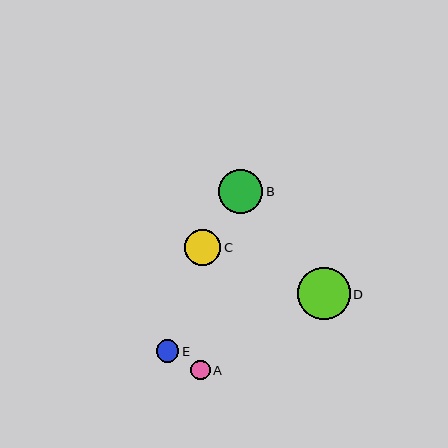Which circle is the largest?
Circle D is the largest with a size of approximately 53 pixels.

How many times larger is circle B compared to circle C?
Circle B is approximately 1.2 times the size of circle C.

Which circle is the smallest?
Circle A is the smallest with a size of approximately 20 pixels.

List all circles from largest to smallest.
From largest to smallest: D, B, C, E, A.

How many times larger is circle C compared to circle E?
Circle C is approximately 1.6 times the size of circle E.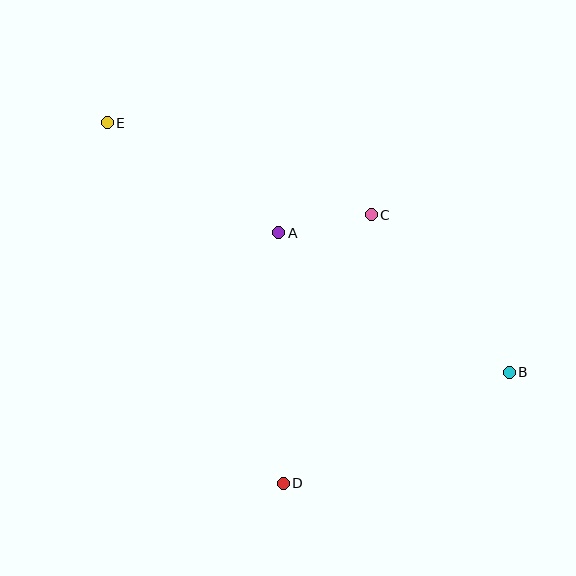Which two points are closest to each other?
Points A and C are closest to each other.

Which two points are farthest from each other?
Points B and E are farthest from each other.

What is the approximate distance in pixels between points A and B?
The distance between A and B is approximately 269 pixels.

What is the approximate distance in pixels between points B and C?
The distance between B and C is approximately 209 pixels.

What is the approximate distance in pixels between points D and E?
The distance between D and E is approximately 401 pixels.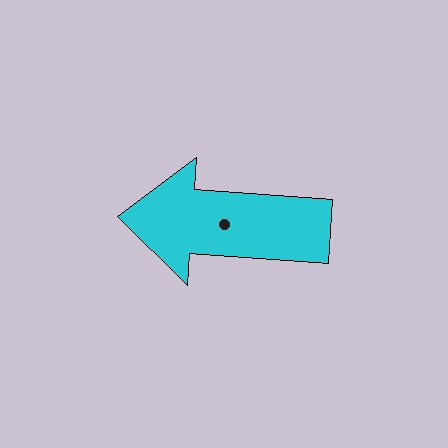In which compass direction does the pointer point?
West.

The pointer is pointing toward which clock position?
Roughly 9 o'clock.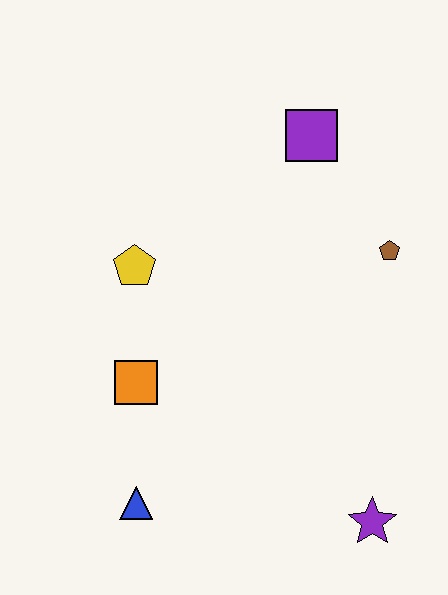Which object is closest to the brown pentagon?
The purple square is closest to the brown pentagon.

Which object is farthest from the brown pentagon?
The blue triangle is farthest from the brown pentagon.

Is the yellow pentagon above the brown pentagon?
No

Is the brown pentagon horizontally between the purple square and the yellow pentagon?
No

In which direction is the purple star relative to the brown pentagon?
The purple star is below the brown pentagon.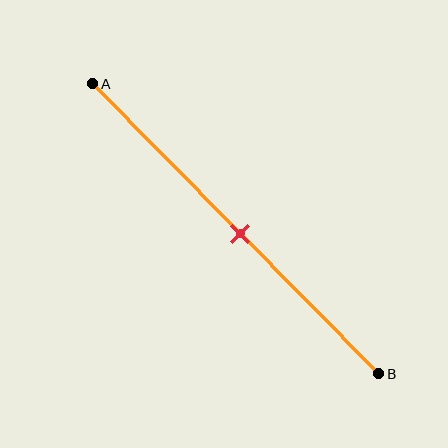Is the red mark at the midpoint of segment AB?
Yes, the mark is approximately at the midpoint.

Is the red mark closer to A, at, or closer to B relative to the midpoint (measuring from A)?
The red mark is approximately at the midpoint of segment AB.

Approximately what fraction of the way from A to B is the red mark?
The red mark is approximately 50% of the way from A to B.